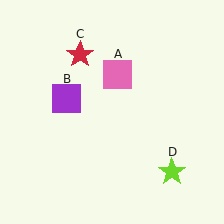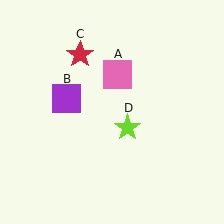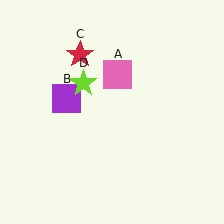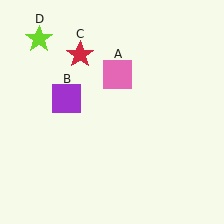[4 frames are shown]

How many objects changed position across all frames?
1 object changed position: lime star (object D).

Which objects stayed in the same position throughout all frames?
Pink square (object A) and purple square (object B) and red star (object C) remained stationary.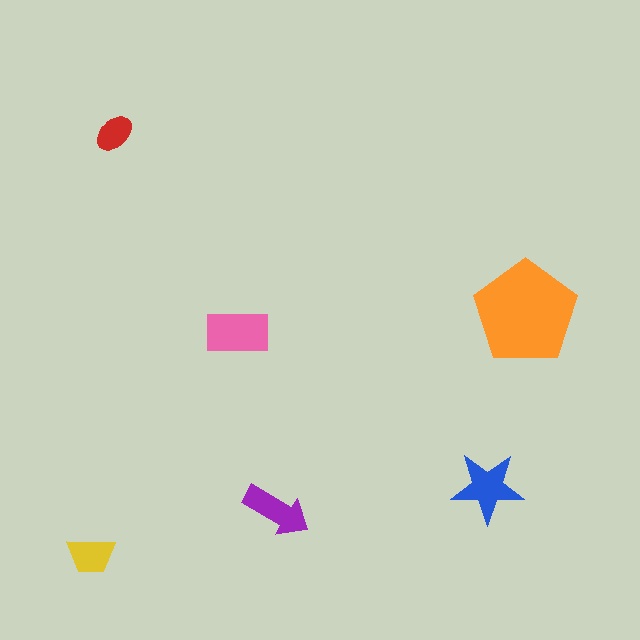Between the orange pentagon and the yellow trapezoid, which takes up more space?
The orange pentagon.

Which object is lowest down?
The yellow trapezoid is bottommost.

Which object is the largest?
The orange pentagon.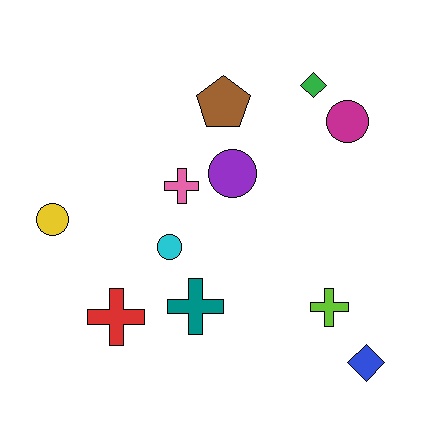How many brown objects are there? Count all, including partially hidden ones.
There is 1 brown object.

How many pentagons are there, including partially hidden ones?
There is 1 pentagon.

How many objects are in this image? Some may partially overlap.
There are 11 objects.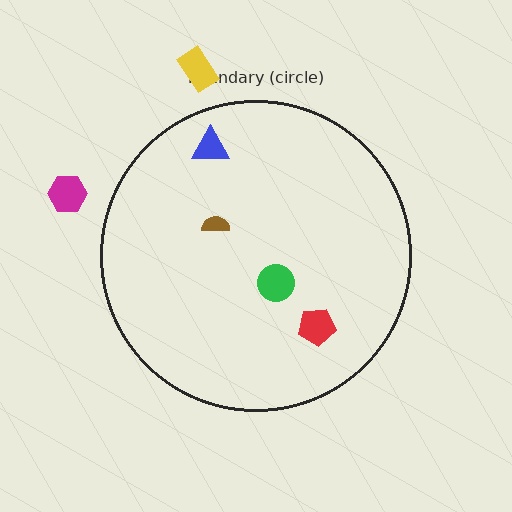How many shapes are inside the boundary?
4 inside, 2 outside.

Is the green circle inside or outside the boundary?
Inside.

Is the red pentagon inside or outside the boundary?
Inside.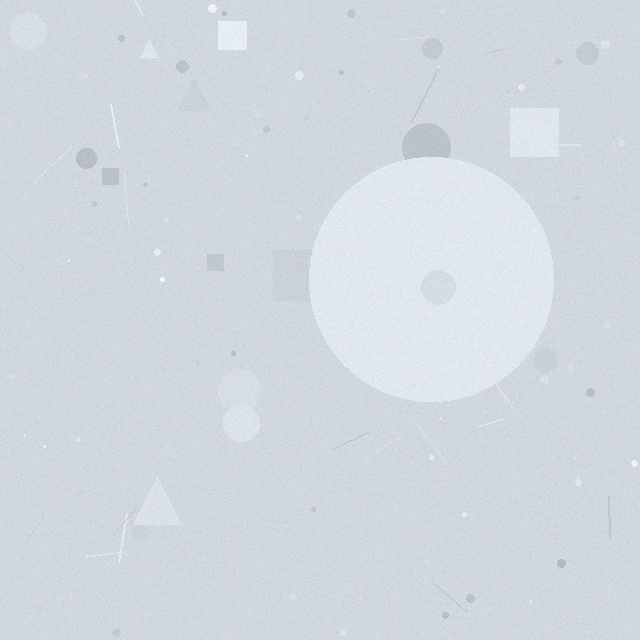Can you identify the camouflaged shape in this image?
The camouflaged shape is a circle.